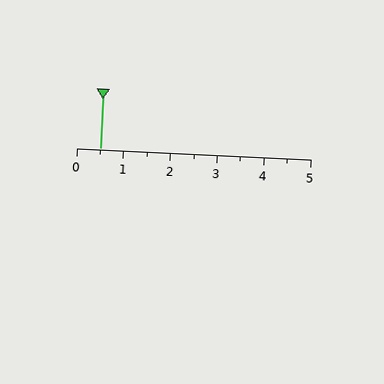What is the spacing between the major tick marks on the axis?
The major ticks are spaced 1 apart.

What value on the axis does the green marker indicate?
The marker indicates approximately 0.5.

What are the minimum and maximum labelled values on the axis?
The axis runs from 0 to 5.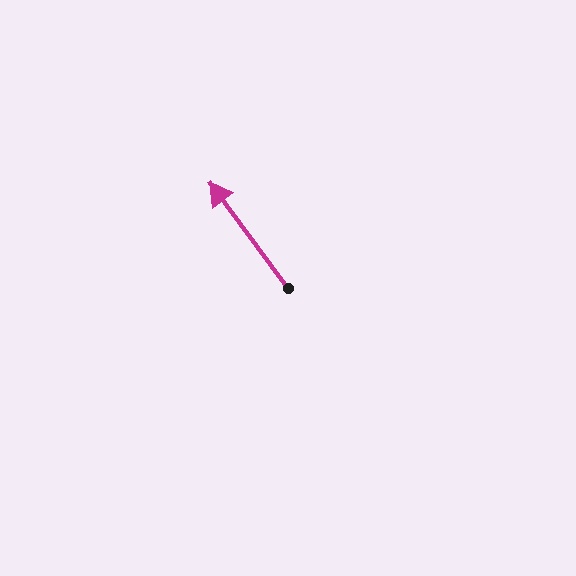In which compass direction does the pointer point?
Northwest.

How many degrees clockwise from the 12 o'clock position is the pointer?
Approximately 323 degrees.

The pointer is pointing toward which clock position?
Roughly 11 o'clock.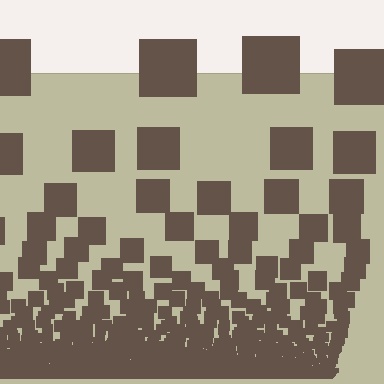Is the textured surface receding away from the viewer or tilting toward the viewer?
The surface appears to tilt toward the viewer. Texture elements get larger and sparser toward the top.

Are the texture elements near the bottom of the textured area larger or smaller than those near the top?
Smaller. The gradient is inverted — elements near the bottom are smaller and denser.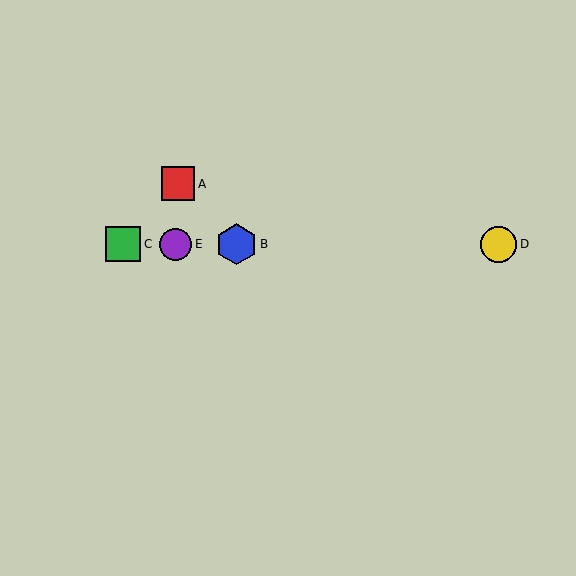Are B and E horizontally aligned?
Yes, both are at y≈244.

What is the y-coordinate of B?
Object B is at y≈244.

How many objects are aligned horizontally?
4 objects (B, C, D, E) are aligned horizontally.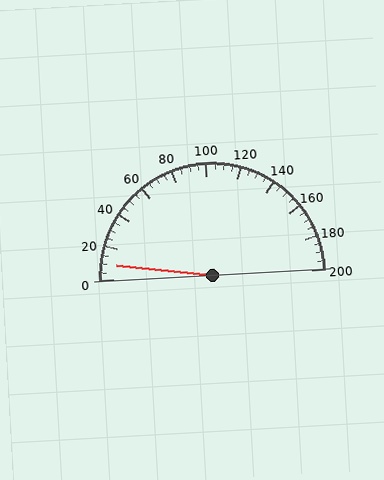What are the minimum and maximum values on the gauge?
The gauge ranges from 0 to 200.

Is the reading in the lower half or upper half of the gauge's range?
The reading is in the lower half of the range (0 to 200).